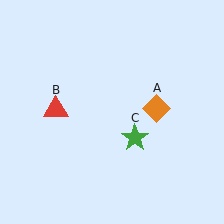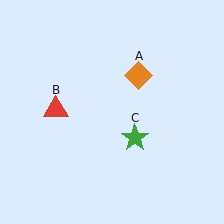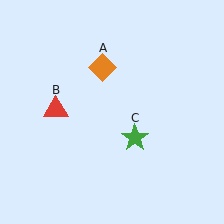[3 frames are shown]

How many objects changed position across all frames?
1 object changed position: orange diamond (object A).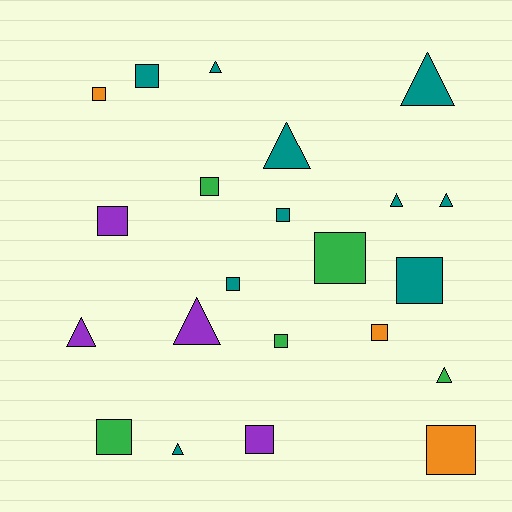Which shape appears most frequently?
Square, with 13 objects.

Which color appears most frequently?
Teal, with 10 objects.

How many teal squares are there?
There are 4 teal squares.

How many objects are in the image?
There are 22 objects.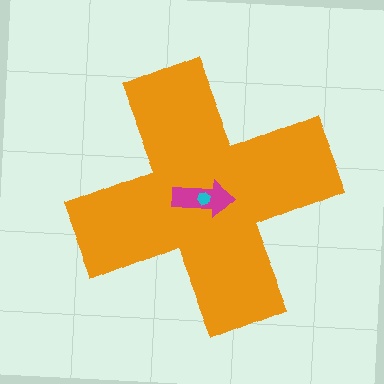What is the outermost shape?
The orange cross.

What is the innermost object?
The cyan hexagon.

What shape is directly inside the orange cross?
The magenta arrow.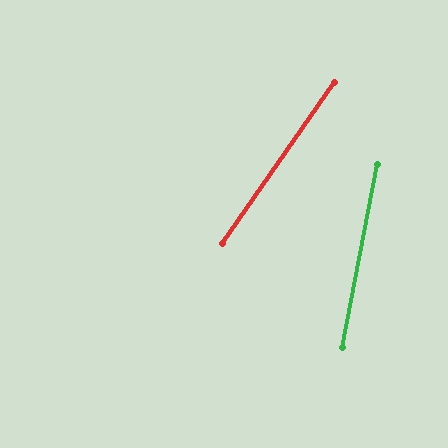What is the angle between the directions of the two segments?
Approximately 24 degrees.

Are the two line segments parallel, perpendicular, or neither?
Neither parallel nor perpendicular — they differ by about 24°.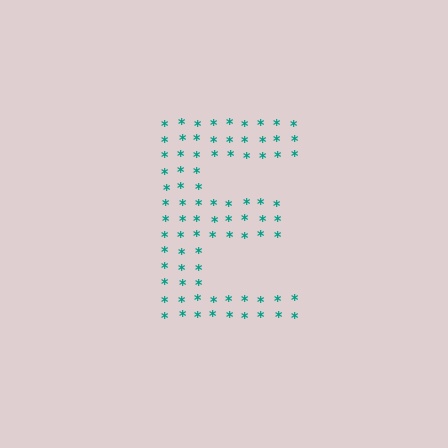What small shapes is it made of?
It is made of small asterisks.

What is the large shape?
The large shape is the letter E.